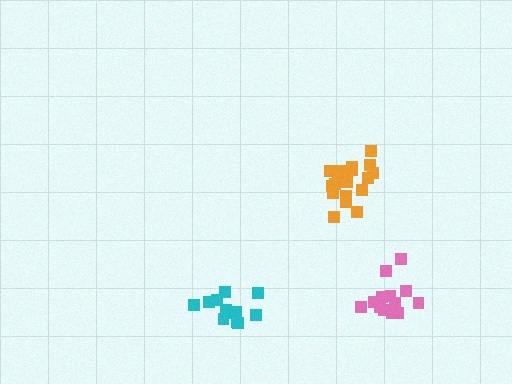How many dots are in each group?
Group 1: 13 dots, Group 2: 18 dots, Group 3: 13 dots (44 total).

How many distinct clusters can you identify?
There are 3 distinct clusters.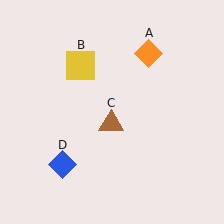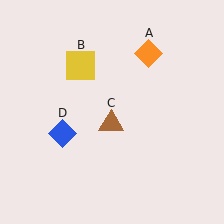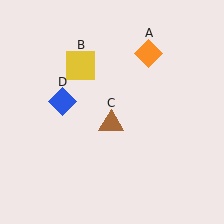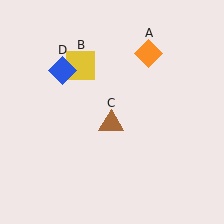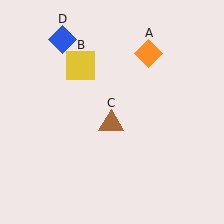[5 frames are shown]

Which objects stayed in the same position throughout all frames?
Orange diamond (object A) and yellow square (object B) and brown triangle (object C) remained stationary.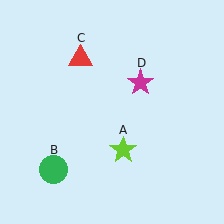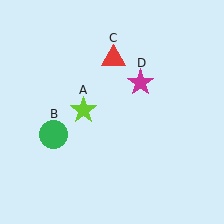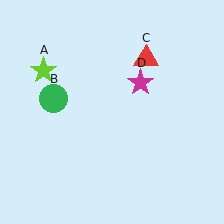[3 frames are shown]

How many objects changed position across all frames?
3 objects changed position: lime star (object A), green circle (object B), red triangle (object C).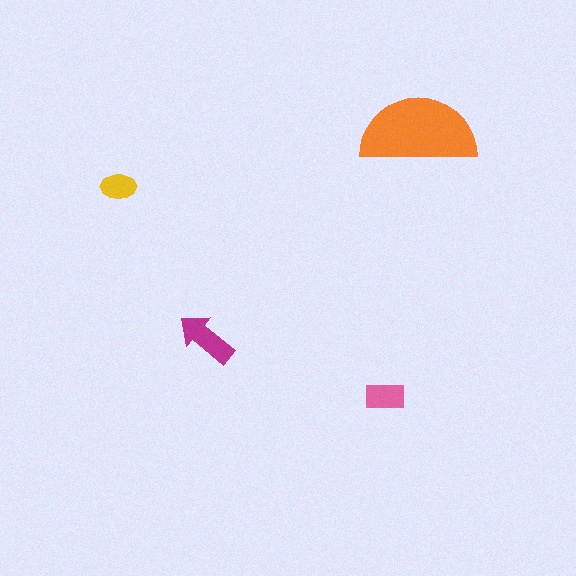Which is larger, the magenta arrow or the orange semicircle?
The orange semicircle.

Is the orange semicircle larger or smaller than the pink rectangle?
Larger.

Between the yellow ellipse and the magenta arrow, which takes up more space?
The magenta arrow.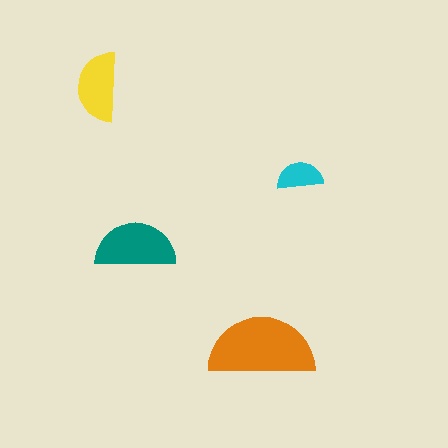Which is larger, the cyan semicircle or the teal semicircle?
The teal one.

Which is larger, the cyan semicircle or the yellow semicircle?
The yellow one.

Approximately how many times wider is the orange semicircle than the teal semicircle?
About 1.5 times wider.